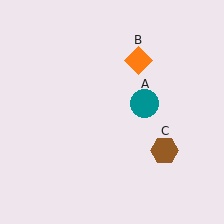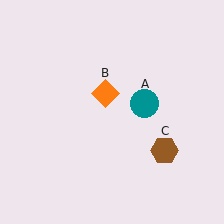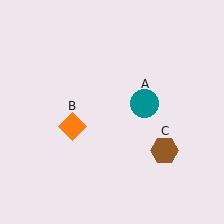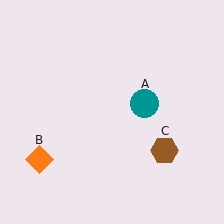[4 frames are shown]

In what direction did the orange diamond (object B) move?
The orange diamond (object B) moved down and to the left.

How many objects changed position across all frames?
1 object changed position: orange diamond (object B).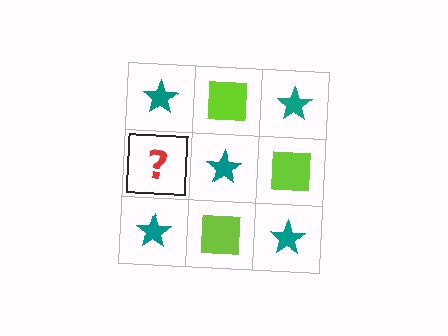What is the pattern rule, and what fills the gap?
The rule is that it alternates teal star and lime square in a checkerboard pattern. The gap should be filled with a lime square.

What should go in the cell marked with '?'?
The missing cell should contain a lime square.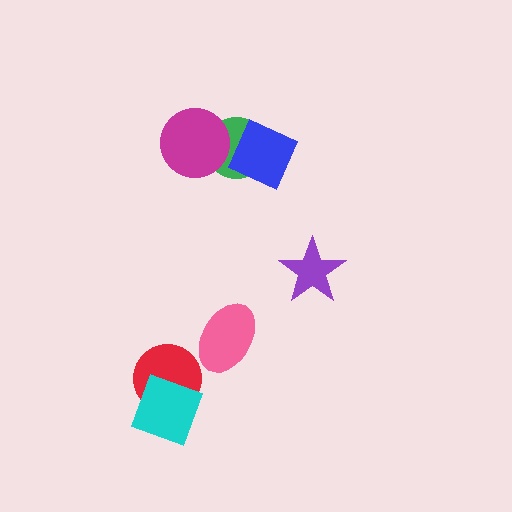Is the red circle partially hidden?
Yes, it is partially covered by another shape.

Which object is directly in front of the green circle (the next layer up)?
The blue diamond is directly in front of the green circle.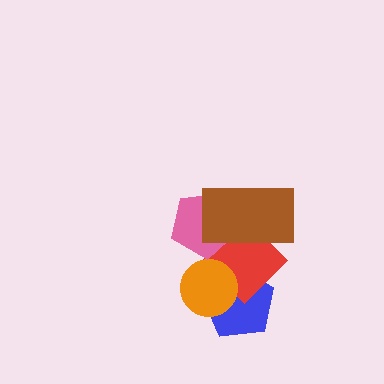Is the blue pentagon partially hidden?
Yes, it is partially covered by another shape.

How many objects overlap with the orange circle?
2 objects overlap with the orange circle.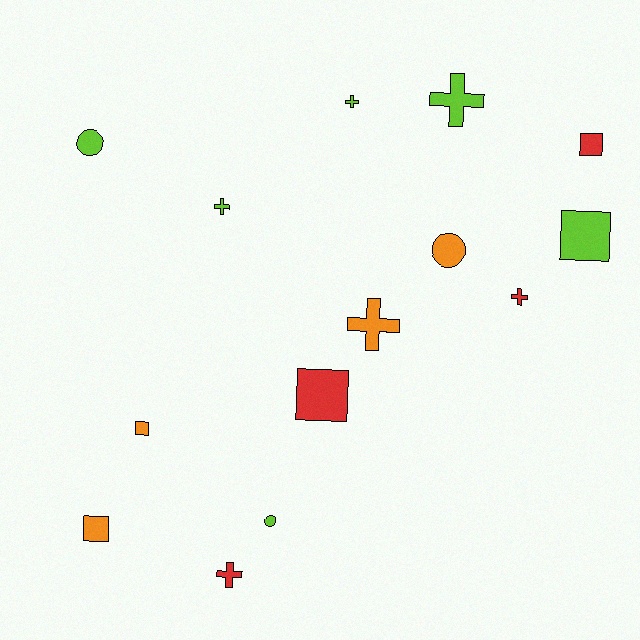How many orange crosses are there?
There is 1 orange cross.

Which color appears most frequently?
Lime, with 6 objects.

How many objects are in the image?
There are 14 objects.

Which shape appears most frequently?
Cross, with 6 objects.